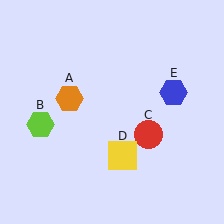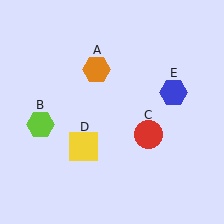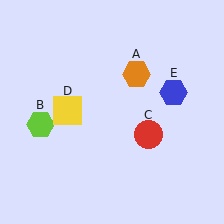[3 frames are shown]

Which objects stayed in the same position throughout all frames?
Lime hexagon (object B) and red circle (object C) and blue hexagon (object E) remained stationary.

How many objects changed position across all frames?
2 objects changed position: orange hexagon (object A), yellow square (object D).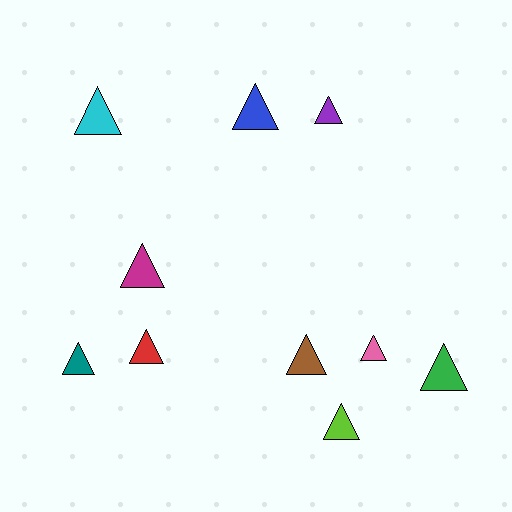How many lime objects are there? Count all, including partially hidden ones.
There is 1 lime object.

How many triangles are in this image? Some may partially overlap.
There are 10 triangles.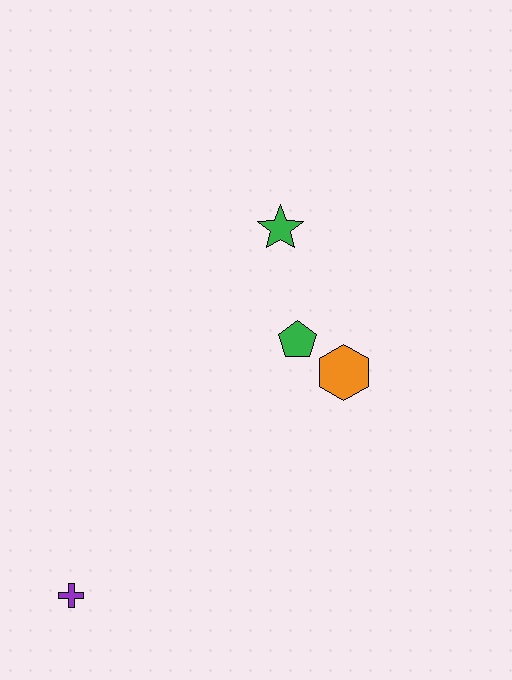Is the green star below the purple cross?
No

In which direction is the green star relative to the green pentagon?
The green star is above the green pentagon.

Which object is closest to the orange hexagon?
The green pentagon is closest to the orange hexagon.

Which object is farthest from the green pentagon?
The purple cross is farthest from the green pentagon.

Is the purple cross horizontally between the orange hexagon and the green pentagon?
No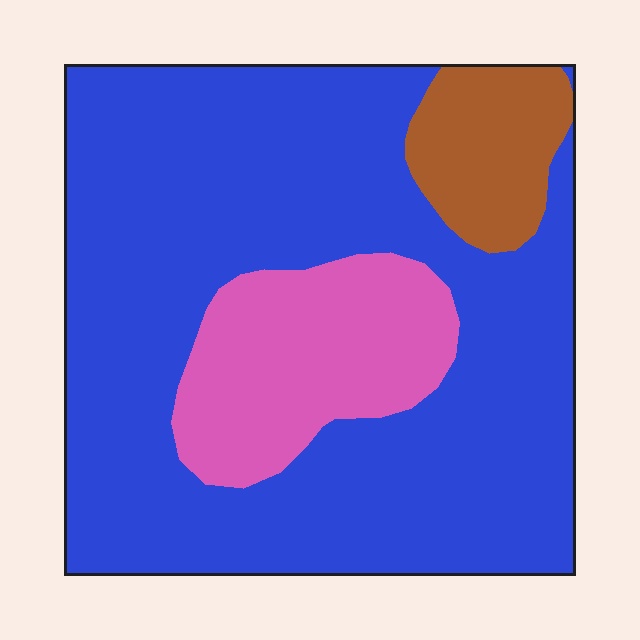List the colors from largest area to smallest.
From largest to smallest: blue, pink, brown.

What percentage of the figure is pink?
Pink covers roughly 20% of the figure.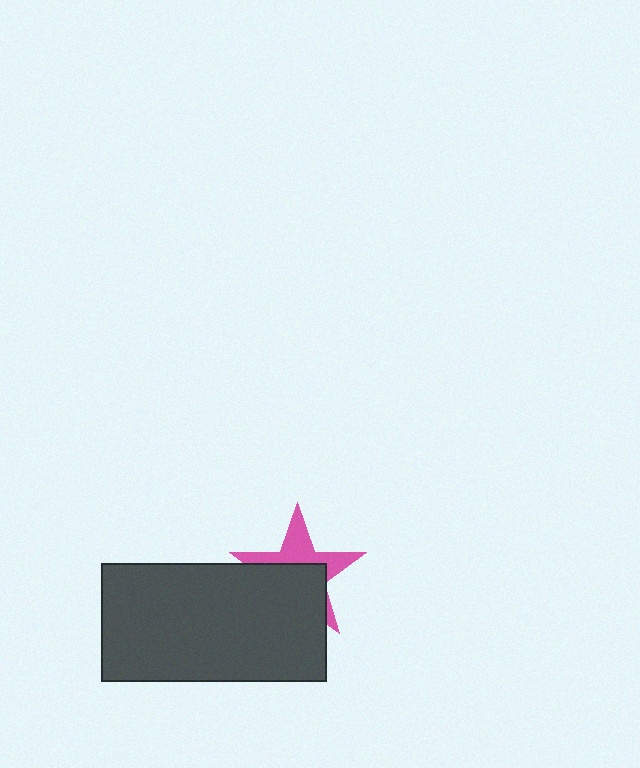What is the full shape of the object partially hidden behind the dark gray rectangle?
The partially hidden object is a pink star.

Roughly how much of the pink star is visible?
A small part of it is visible (roughly 45%).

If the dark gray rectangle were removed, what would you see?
You would see the complete pink star.